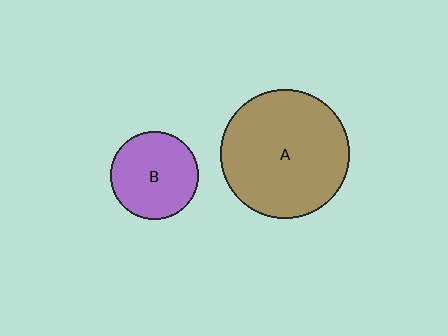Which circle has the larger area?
Circle A (brown).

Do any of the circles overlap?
No, none of the circles overlap.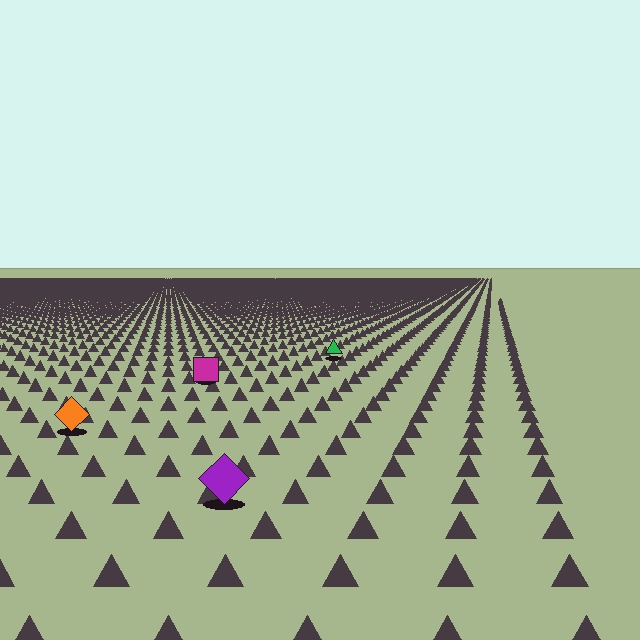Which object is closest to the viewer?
The purple diamond is closest. The texture marks near it are larger and more spread out.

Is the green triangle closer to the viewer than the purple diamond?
No. The purple diamond is closer — you can tell from the texture gradient: the ground texture is coarser near it.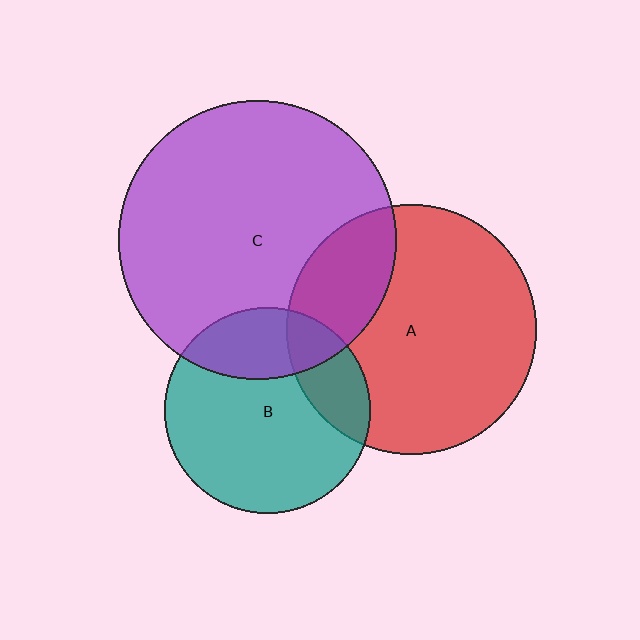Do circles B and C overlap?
Yes.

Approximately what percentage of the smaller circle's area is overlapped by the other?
Approximately 25%.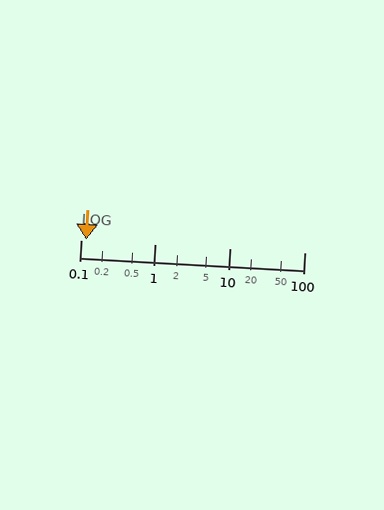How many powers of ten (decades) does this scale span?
The scale spans 3 decades, from 0.1 to 100.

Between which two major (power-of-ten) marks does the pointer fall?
The pointer is between 0.1 and 1.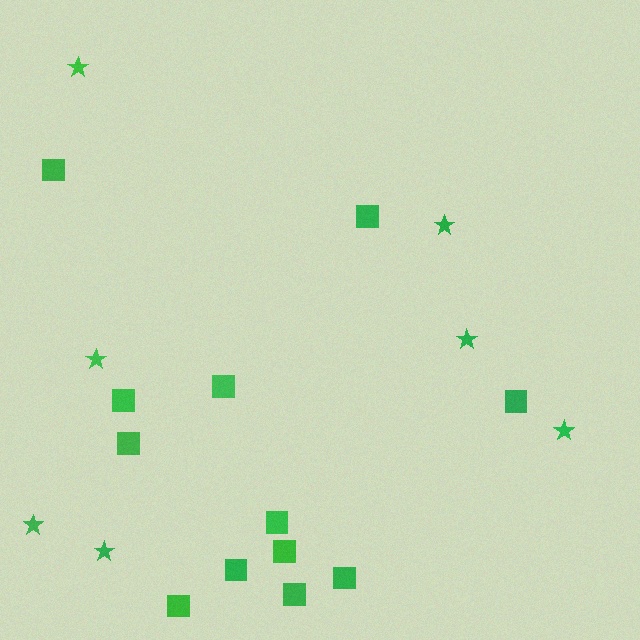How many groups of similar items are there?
There are 2 groups: one group of stars (7) and one group of squares (12).